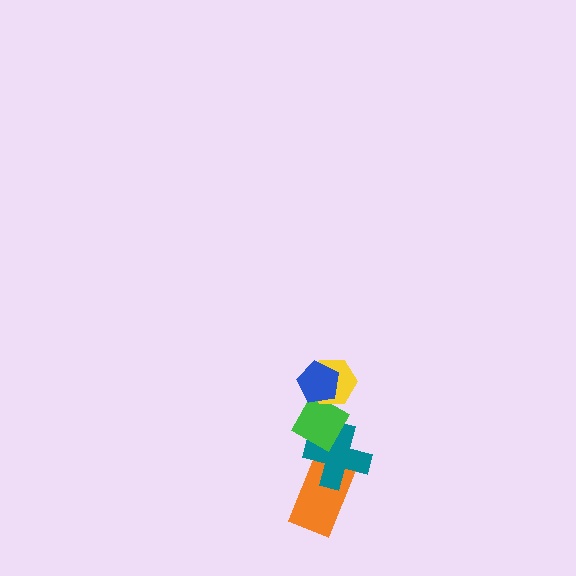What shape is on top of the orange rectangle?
The teal cross is on top of the orange rectangle.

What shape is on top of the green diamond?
The yellow hexagon is on top of the green diamond.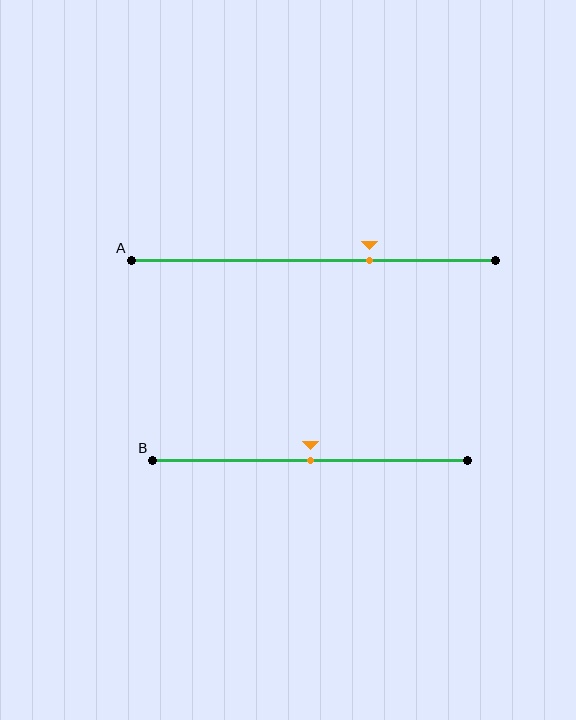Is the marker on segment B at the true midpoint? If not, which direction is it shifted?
Yes, the marker on segment B is at the true midpoint.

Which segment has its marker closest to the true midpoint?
Segment B has its marker closest to the true midpoint.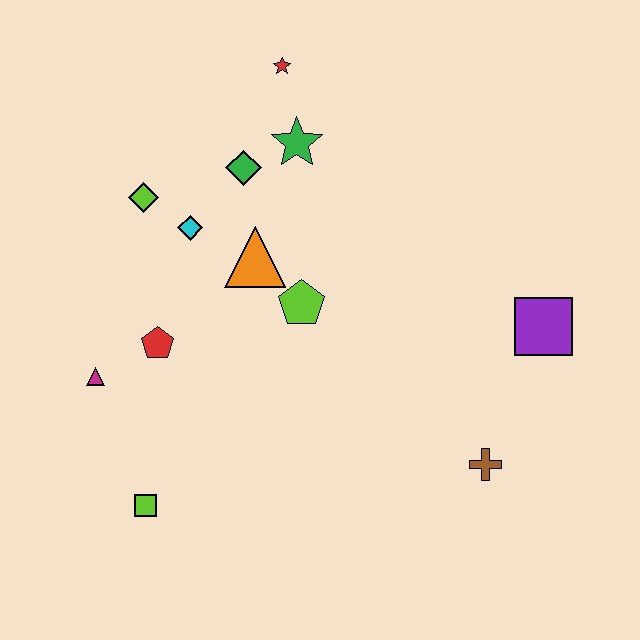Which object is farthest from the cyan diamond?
The brown cross is farthest from the cyan diamond.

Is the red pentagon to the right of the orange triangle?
No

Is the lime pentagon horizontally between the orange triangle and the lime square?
No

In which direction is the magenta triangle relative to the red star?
The magenta triangle is below the red star.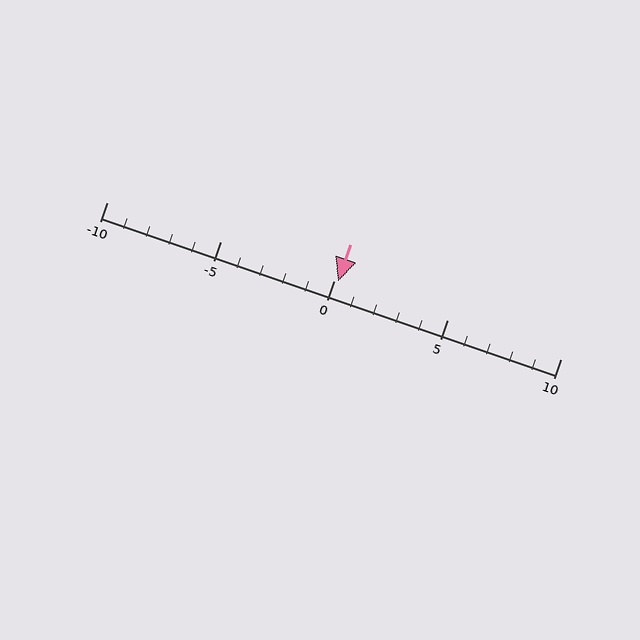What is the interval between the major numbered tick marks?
The major tick marks are spaced 5 units apart.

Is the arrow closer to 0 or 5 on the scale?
The arrow is closer to 0.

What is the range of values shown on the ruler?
The ruler shows values from -10 to 10.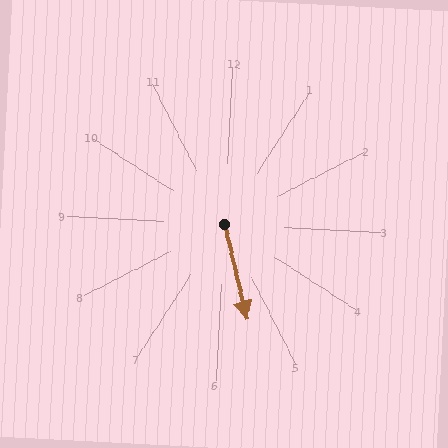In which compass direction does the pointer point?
South.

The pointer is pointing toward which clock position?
Roughly 5 o'clock.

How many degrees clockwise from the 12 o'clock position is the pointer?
Approximately 164 degrees.